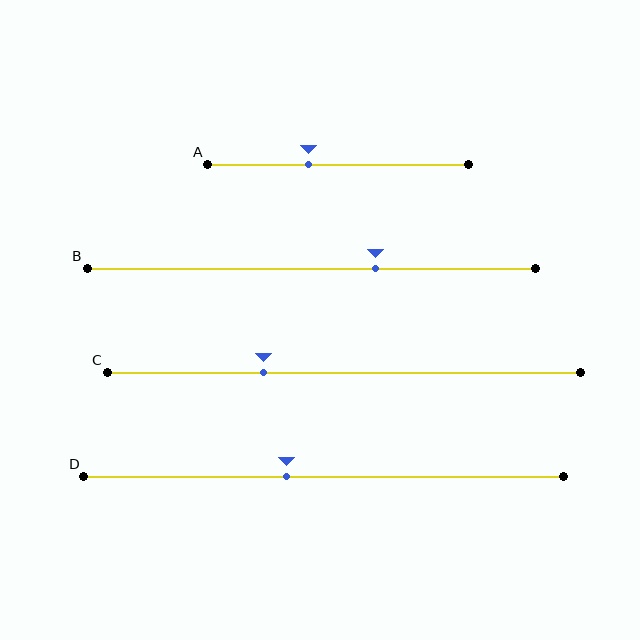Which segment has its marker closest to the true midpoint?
Segment D has its marker closest to the true midpoint.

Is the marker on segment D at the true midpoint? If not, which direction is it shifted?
No, the marker on segment D is shifted to the left by about 8% of the segment length.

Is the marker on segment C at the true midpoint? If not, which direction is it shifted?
No, the marker on segment C is shifted to the left by about 17% of the segment length.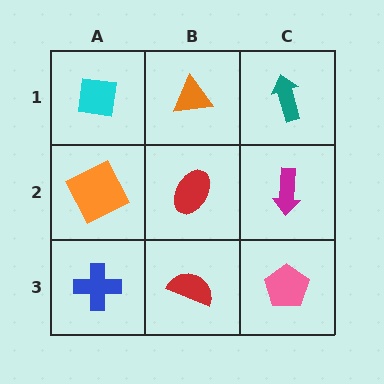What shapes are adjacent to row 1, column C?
A magenta arrow (row 2, column C), an orange triangle (row 1, column B).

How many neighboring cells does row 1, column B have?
3.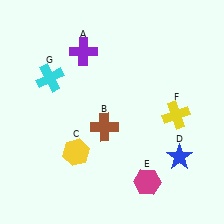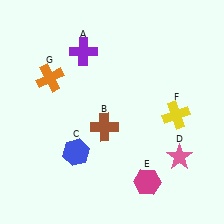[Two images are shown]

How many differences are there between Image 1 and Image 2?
There are 3 differences between the two images.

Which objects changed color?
C changed from yellow to blue. D changed from blue to pink. G changed from cyan to orange.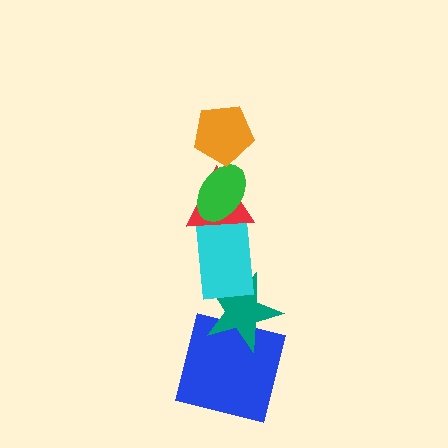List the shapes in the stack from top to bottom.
From top to bottom: the orange pentagon, the green ellipse, the red triangle, the cyan rectangle, the teal star, the blue square.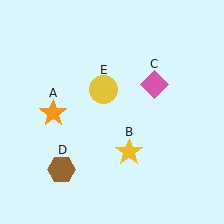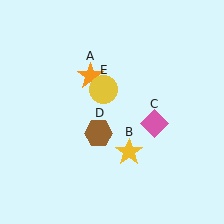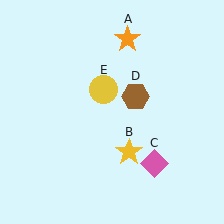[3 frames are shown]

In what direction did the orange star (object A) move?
The orange star (object A) moved up and to the right.